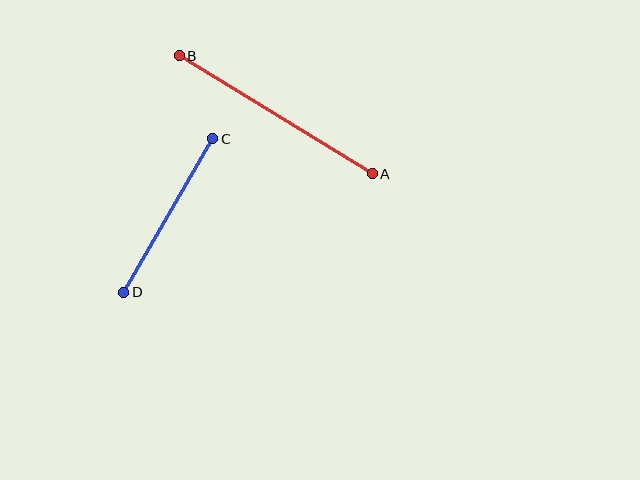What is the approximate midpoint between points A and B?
The midpoint is at approximately (276, 115) pixels.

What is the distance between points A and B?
The distance is approximately 226 pixels.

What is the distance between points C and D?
The distance is approximately 177 pixels.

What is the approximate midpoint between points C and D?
The midpoint is at approximately (168, 215) pixels.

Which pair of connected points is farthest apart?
Points A and B are farthest apart.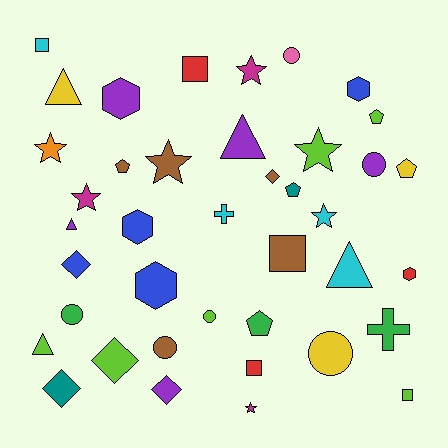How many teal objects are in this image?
There are 2 teal objects.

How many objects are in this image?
There are 40 objects.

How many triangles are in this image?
There are 5 triangles.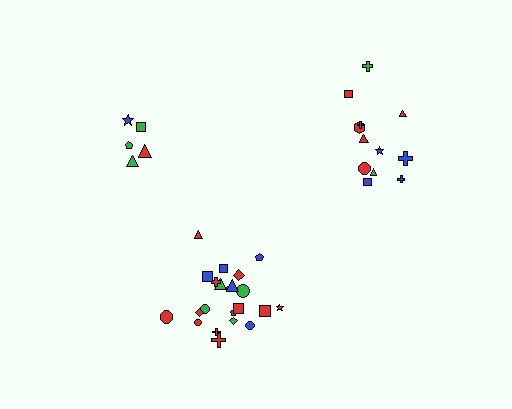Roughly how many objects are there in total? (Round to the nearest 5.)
Roughly 40 objects in total.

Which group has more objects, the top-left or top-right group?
The top-right group.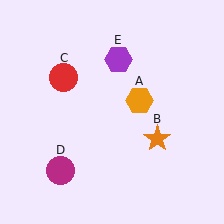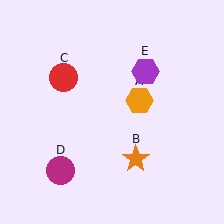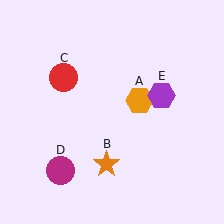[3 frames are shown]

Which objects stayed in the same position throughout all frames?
Orange hexagon (object A) and red circle (object C) and magenta circle (object D) remained stationary.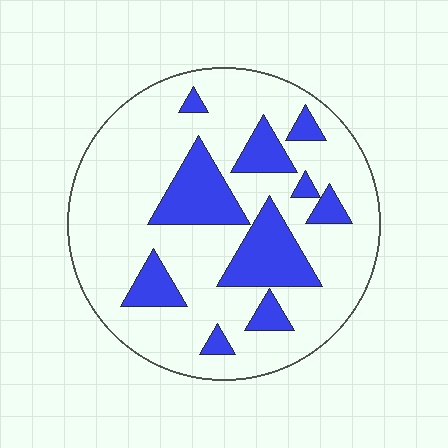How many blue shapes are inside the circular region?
10.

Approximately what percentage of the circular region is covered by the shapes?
Approximately 25%.